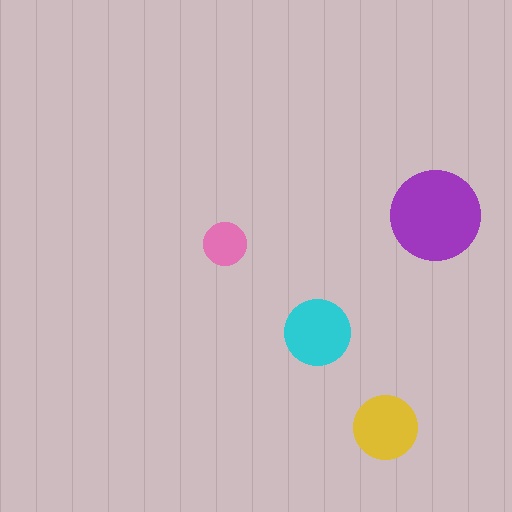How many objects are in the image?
There are 4 objects in the image.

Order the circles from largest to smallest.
the purple one, the cyan one, the yellow one, the pink one.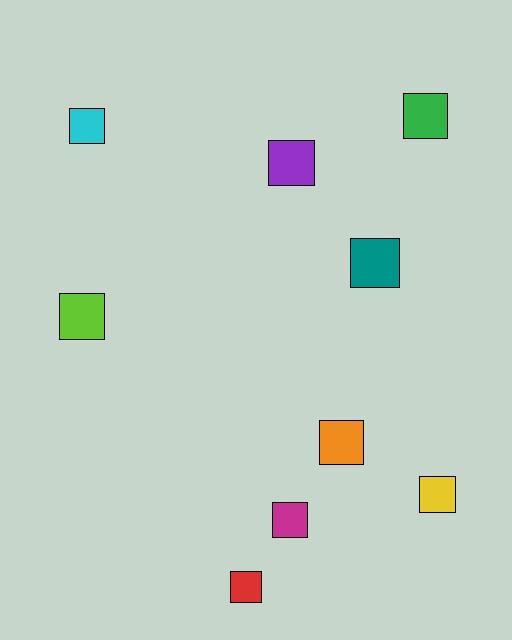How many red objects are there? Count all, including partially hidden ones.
There is 1 red object.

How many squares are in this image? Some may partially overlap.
There are 9 squares.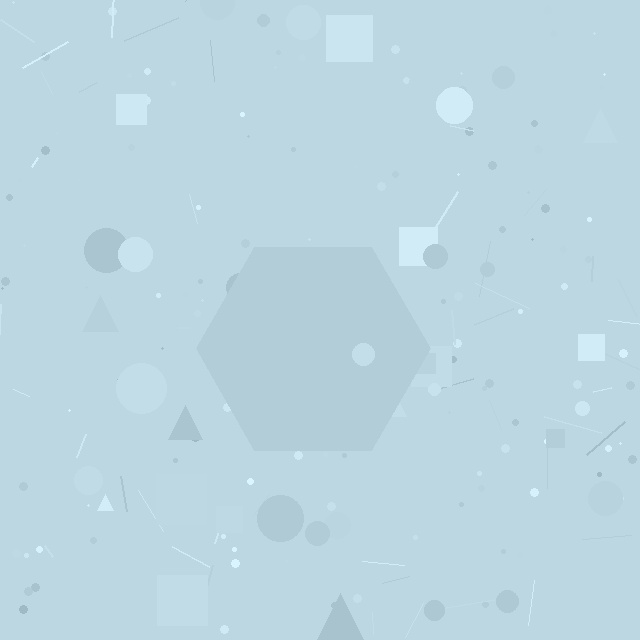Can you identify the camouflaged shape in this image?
The camouflaged shape is a hexagon.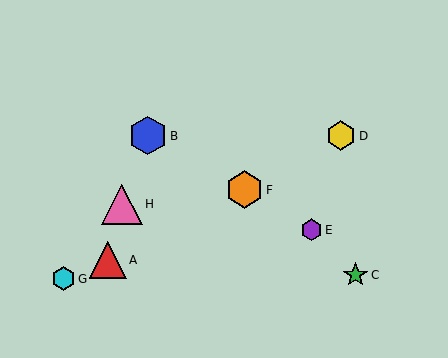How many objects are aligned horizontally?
2 objects (B, D) are aligned horizontally.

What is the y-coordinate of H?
Object H is at y≈204.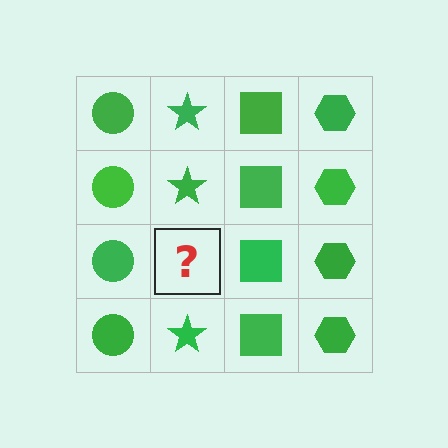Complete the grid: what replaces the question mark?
The question mark should be replaced with a green star.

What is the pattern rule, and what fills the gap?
The rule is that each column has a consistent shape. The gap should be filled with a green star.